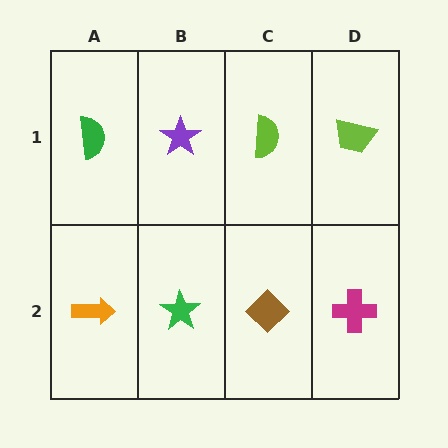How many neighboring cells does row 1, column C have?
3.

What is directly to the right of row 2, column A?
A green star.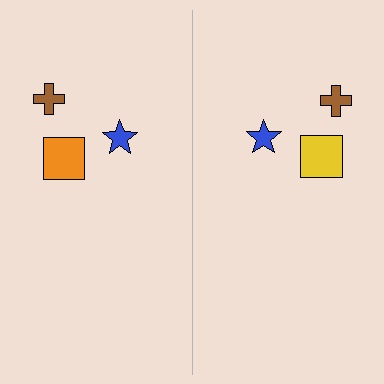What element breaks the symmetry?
The yellow square on the right side breaks the symmetry — its mirror counterpart is orange.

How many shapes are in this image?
There are 6 shapes in this image.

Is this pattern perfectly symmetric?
No, the pattern is not perfectly symmetric. The yellow square on the right side breaks the symmetry — its mirror counterpart is orange.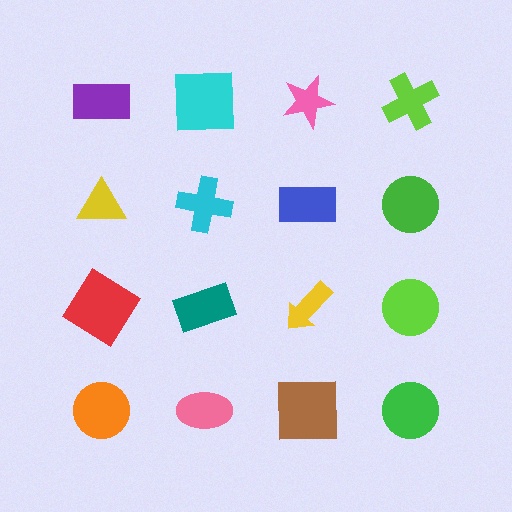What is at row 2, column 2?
A cyan cross.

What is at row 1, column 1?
A purple rectangle.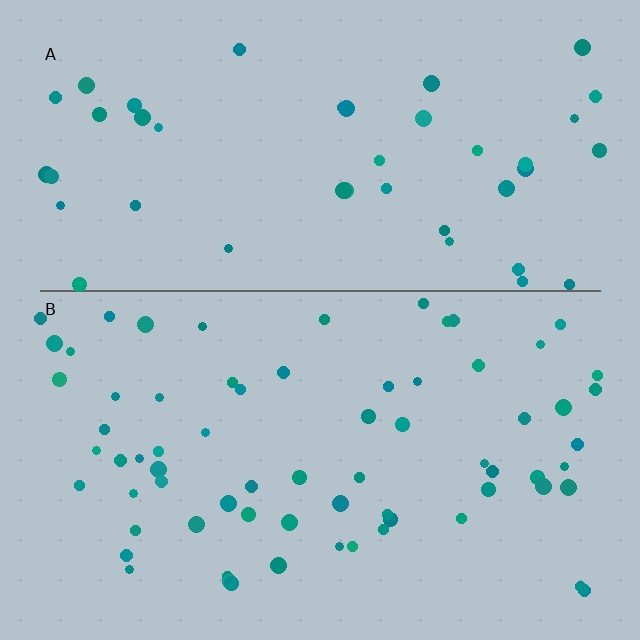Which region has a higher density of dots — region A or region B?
B (the bottom).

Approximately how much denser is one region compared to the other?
Approximately 1.6× — region B over region A.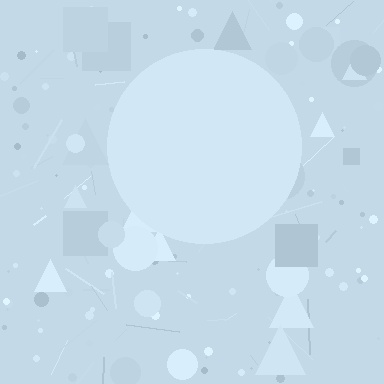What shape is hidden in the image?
A circle is hidden in the image.